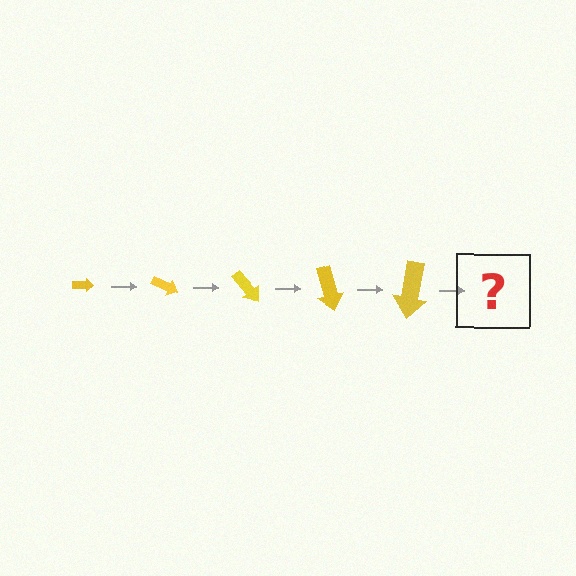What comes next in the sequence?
The next element should be an arrow, larger than the previous one and rotated 125 degrees from the start.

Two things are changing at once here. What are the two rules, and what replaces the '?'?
The two rules are that the arrow grows larger each step and it rotates 25 degrees each step. The '?' should be an arrow, larger than the previous one and rotated 125 degrees from the start.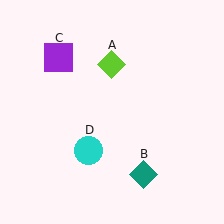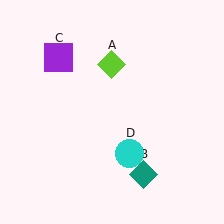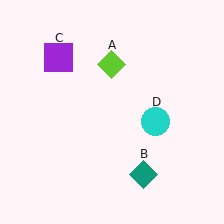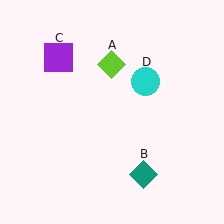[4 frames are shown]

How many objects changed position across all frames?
1 object changed position: cyan circle (object D).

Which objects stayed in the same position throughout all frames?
Lime diamond (object A) and teal diamond (object B) and purple square (object C) remained stationary.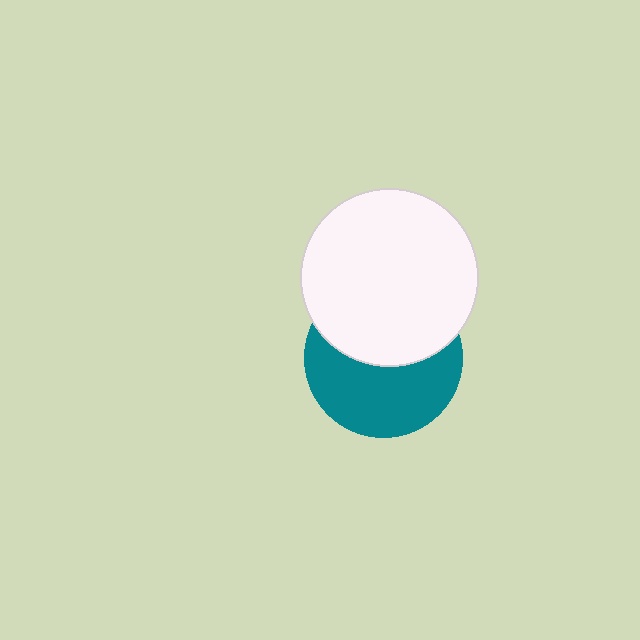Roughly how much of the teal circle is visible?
About half of it is visible (roughly 53%).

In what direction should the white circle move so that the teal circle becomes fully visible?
The white circle should move up. That is the shortest direction to clear the overlap and leave the teal circle fully visible.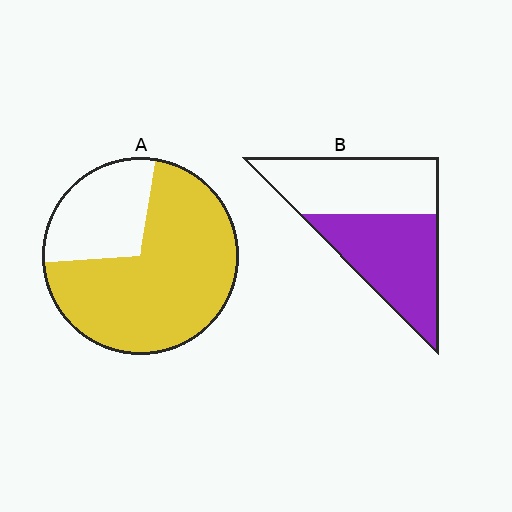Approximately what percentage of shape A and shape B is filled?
A is approximately 70% and B is approximately 50%.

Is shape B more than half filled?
Roughly half.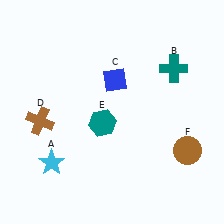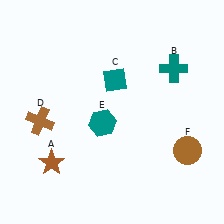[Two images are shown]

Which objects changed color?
A changed from cyan to brown. C changed from blue to teal.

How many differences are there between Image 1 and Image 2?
There are 2 differences between the two images.